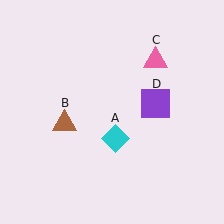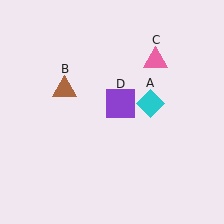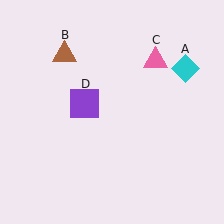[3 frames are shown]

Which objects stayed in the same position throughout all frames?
Pink triangle (object C) remained stationary.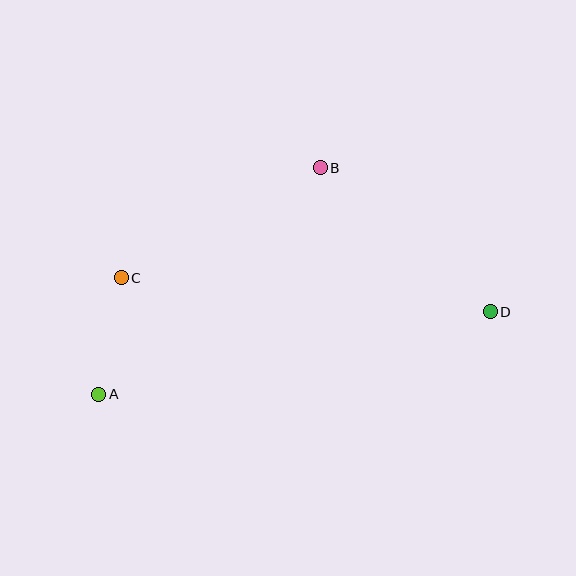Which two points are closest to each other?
Points A and C are closest to each other.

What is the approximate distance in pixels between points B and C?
The distance between B and C is approximately 227 pixels.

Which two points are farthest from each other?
Points A and D are farthest from each other.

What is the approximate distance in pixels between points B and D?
The distance between B and D is approximately 223 pixels.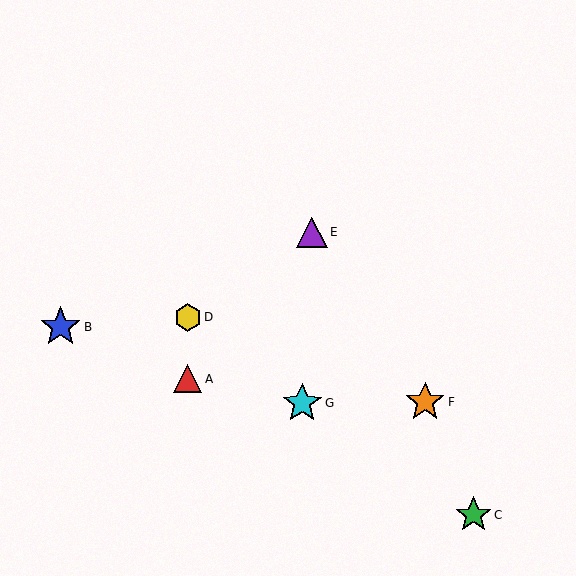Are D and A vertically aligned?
Yes, both are at x≈188.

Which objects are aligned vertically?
Objects A, D are aligned vertically.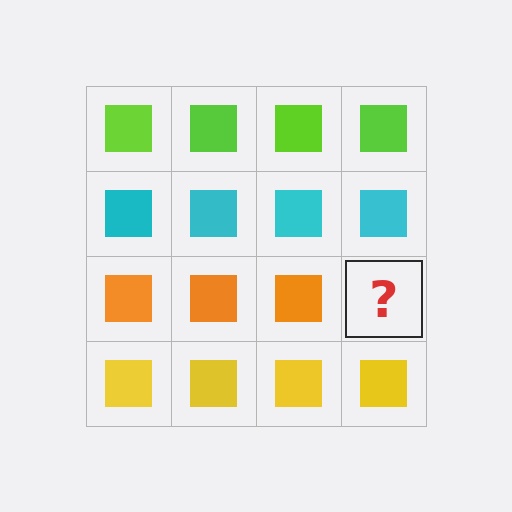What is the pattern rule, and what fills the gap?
The rule is that each row has a consistent color. The gap should be filled with an orange square.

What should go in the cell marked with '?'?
The missing cell should contain an orange square.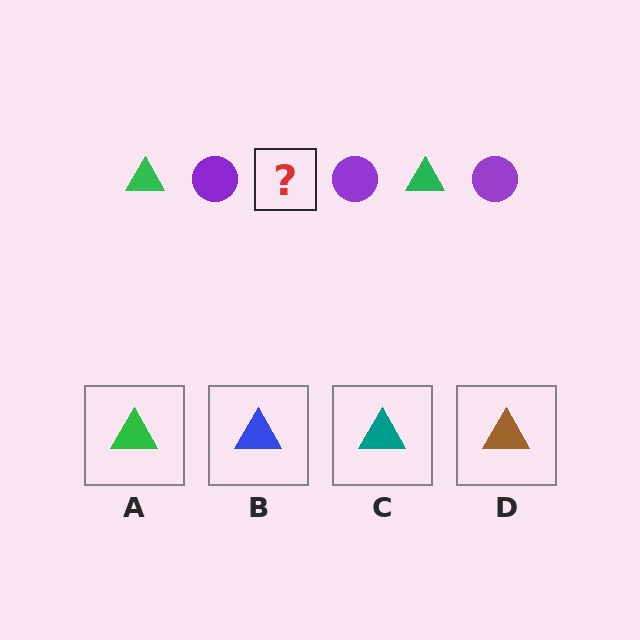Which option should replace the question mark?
Option A.